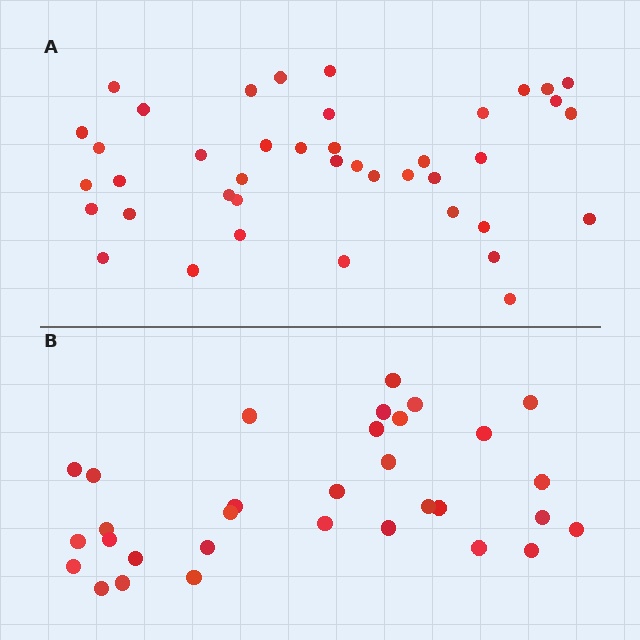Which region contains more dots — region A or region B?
Region A (the top region) has more dots.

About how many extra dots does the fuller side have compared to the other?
Region A has roughly 8 or so more dots than region B.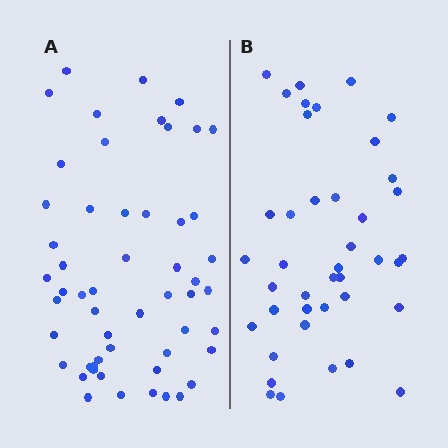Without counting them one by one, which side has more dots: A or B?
Region A (the left region) has more dots.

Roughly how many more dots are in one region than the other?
Region A has approximately 15 more dots than region B.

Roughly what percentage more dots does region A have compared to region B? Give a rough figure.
About 30% more.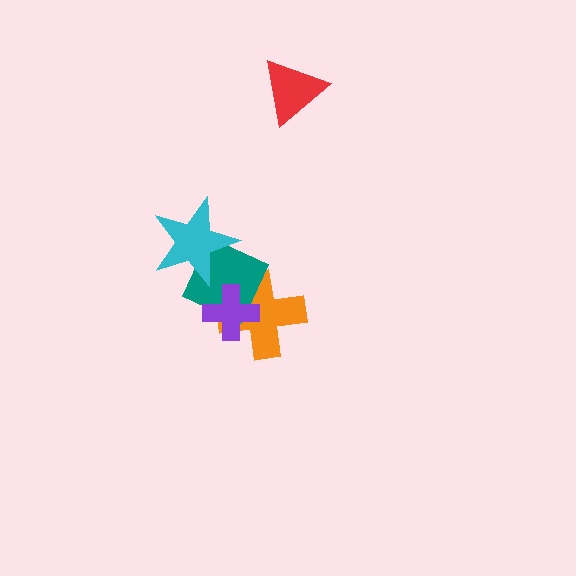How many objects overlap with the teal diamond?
3 objects overlap with the teal diamond.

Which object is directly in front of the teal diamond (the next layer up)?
The purple cross is directly in front of the teal diamond.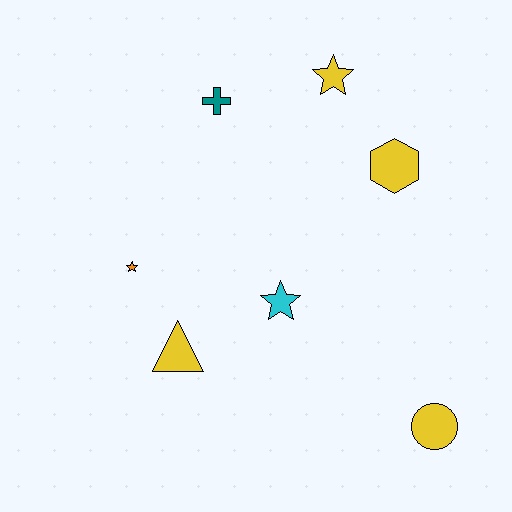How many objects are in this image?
There are 7 objects.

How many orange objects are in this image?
There is 1 orange object.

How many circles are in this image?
There is 1 circle.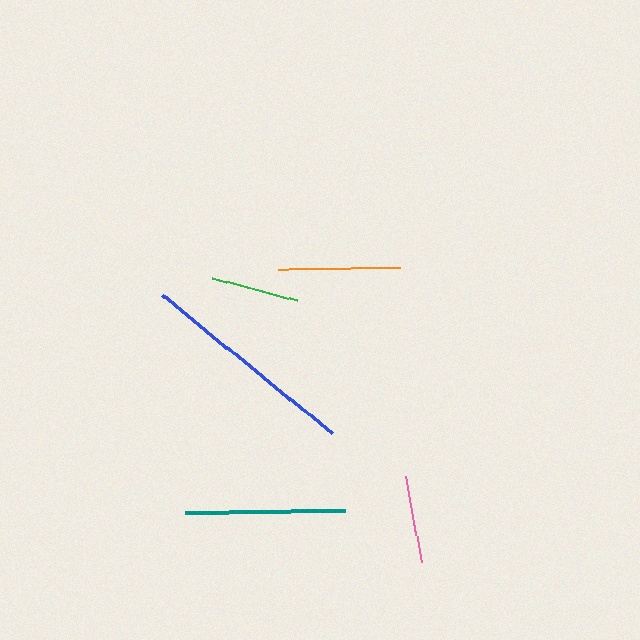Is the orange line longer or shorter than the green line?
The orange line is longer than the green line.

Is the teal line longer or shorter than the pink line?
The teal line is longer than the pink line.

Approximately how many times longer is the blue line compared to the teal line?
The blue line is approximately 1.4 times the length of the teal line.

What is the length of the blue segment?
The blue segment is approximately 219 pixels long.